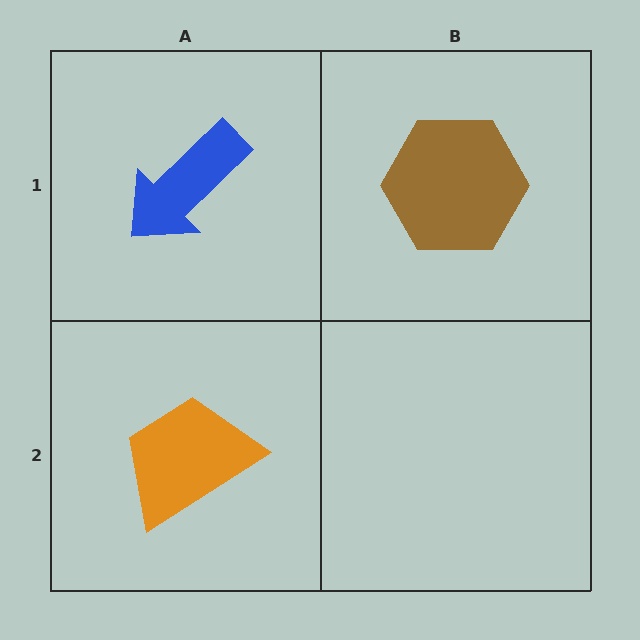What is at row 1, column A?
A blue arrow.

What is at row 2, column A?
An orange trapezoid.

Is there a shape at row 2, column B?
No, that cell is empty.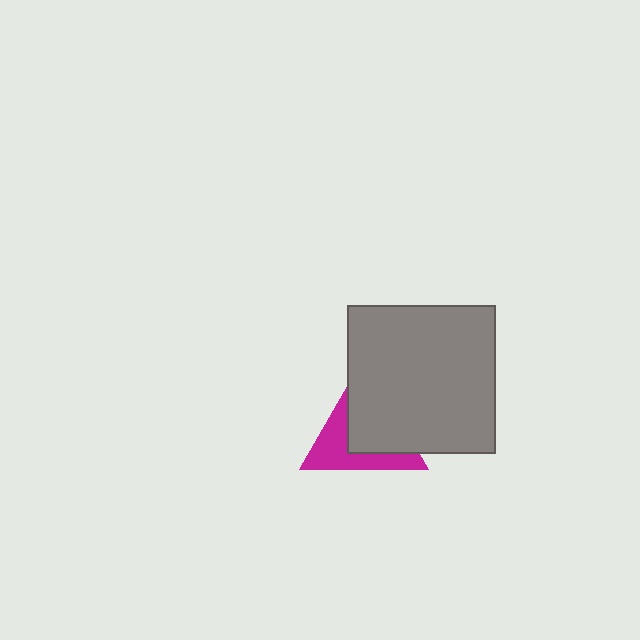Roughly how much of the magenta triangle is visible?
A small part of it is visible (roughly 45%).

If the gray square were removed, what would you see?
You would see the complete magenta triangle.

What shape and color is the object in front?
The object in front is a gray square.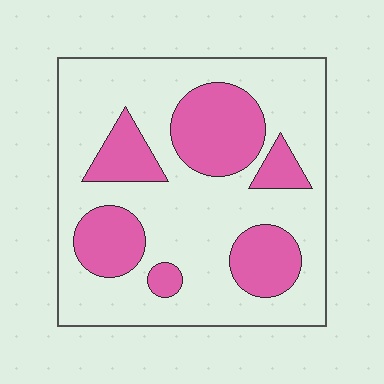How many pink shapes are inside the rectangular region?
6.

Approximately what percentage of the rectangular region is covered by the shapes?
Approximately 30%.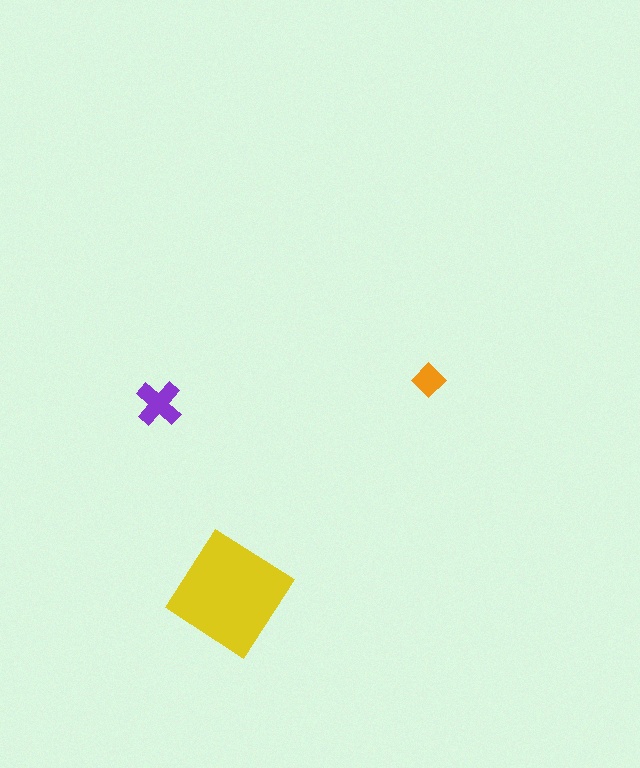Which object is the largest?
The yellow diamond.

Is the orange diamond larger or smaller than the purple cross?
Smaller.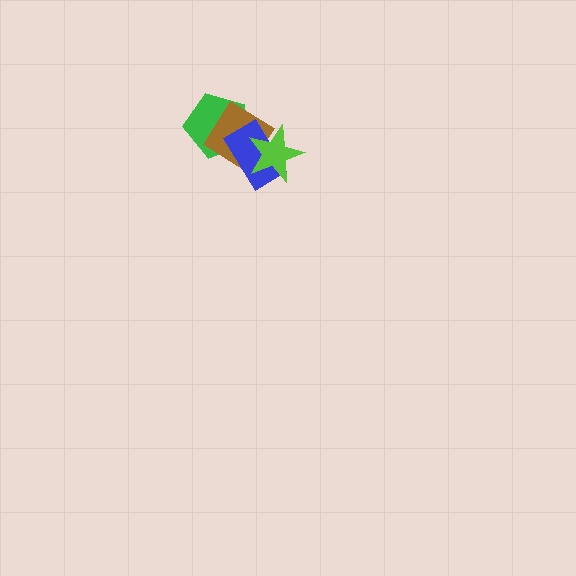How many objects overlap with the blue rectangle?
3 objects overlap with the blue rectangle.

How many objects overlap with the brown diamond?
3 objects overlap with the brown diamond.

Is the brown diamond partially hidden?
Yes, it is partially covered by another shape.